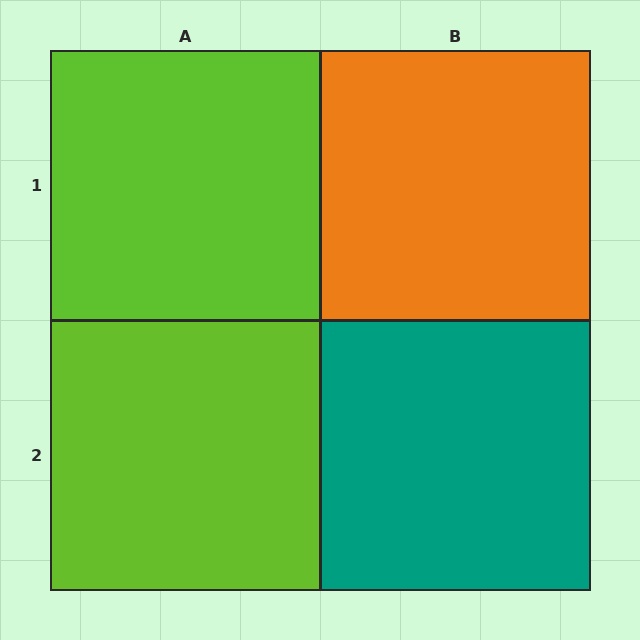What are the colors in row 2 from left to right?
Lime, teal.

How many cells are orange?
1 cell is orange.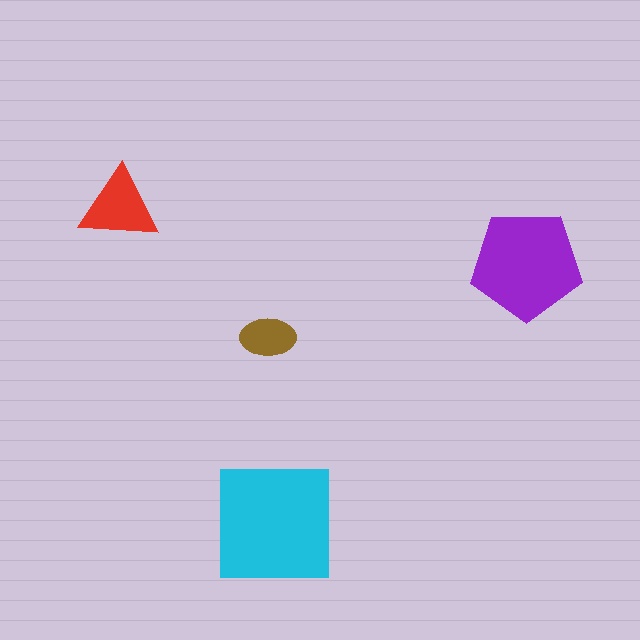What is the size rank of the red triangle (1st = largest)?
3rd.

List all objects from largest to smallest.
The cyan square, the purple pentagon, the red triangle, the brown ellipse.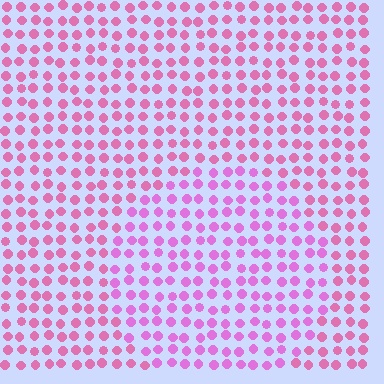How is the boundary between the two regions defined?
The boundary is defined purely by a slight shift in hue (about 24 degrees). Spacing, size, and orientation are identical on both sides.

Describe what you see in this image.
The image is filled with small pink elements in a uniform arrangement. A circle-shaped region is visible where the elements are tinted to a slightly different hue, forming a subtle color boundary.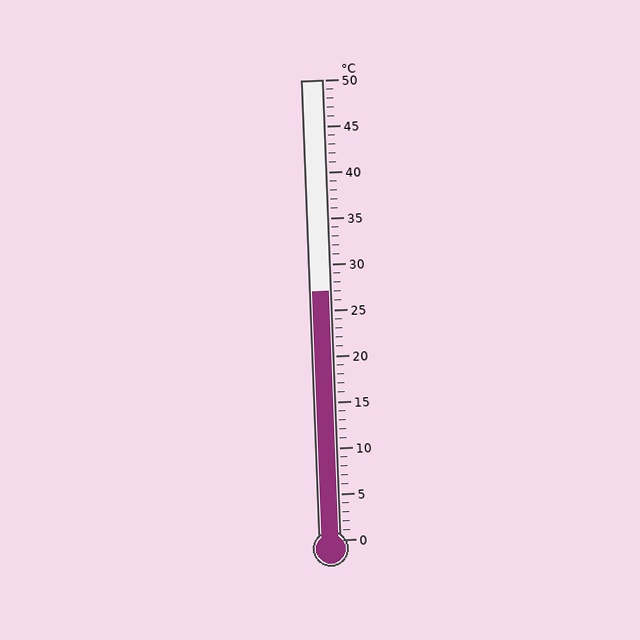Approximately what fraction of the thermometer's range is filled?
The thermometer is filled to approximately 55% of its range.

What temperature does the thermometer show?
The thermometer shows approximately 27°C.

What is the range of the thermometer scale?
The thermometer scale ranges from 0°C to 50°C.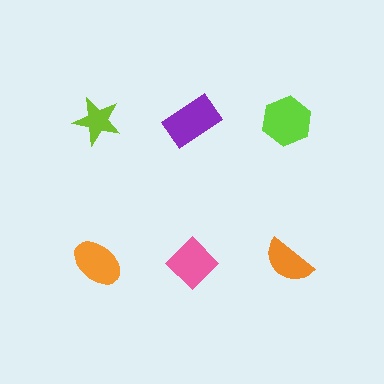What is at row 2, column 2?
A pink diamond.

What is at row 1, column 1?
A lime star.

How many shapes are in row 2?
3 shapes.